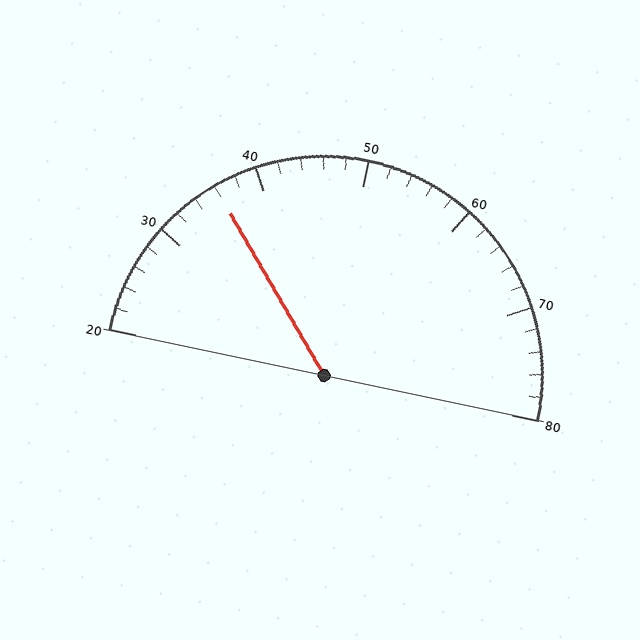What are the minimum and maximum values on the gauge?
The gauge ranges from 20 to 80.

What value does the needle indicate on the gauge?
The needle indicates approximately 36.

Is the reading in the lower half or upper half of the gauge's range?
The reading is in the lower half of the range (20 to 80).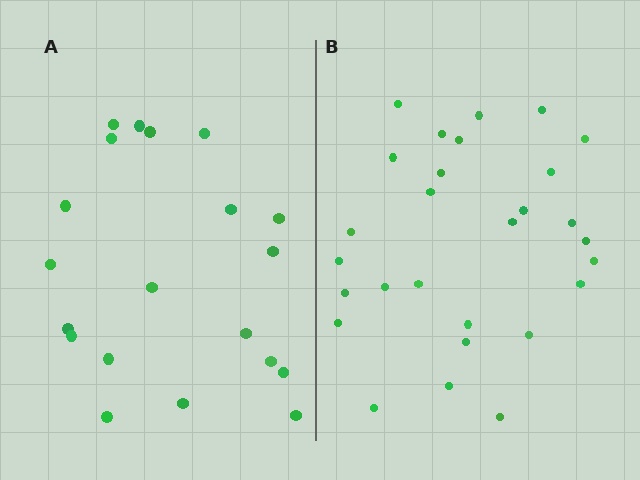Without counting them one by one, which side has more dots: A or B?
Region B (the right region) has more dots.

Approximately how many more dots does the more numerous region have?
Region B has roughly 8 or so more dots than region A.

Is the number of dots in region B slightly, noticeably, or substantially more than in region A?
Region B has noticeably more, but not dramatically so. The ratio is roughly 1.4 to 1.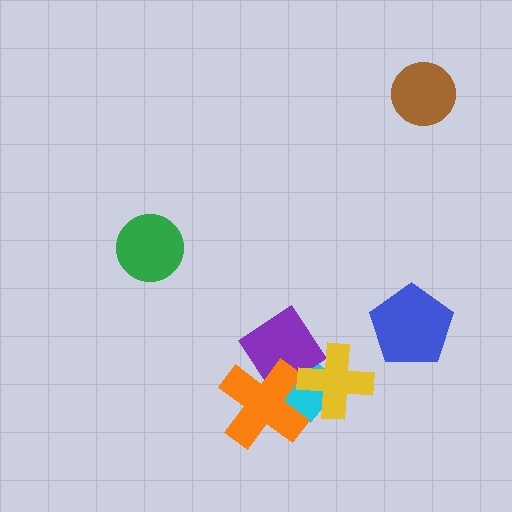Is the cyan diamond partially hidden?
Yes, it is partially covered by another shape.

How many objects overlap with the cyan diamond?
3 objects overlap with the cyan diamond.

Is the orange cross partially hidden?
Yes, it is partially covered by another shape.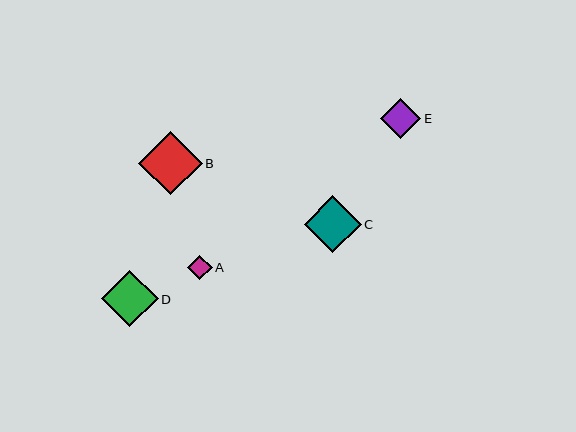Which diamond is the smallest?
Diamond A is the smallest with a size of approximately 24 pixels.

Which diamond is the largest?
Diamond B is the largest with a size of approximately 63 pixels.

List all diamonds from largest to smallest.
From largest to smallest: B, C, D, E, A.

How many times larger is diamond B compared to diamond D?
Diamond B is approximately 1.1 times the size of diamond D.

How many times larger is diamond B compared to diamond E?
Diamond B is approximately 1.6 times the size of diamond E.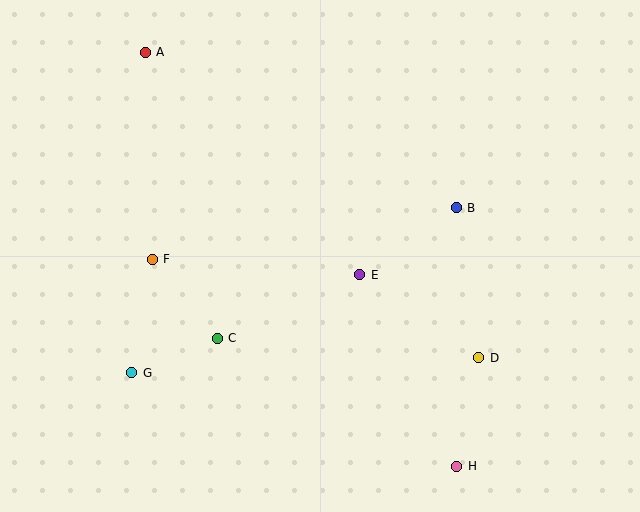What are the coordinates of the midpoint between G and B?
The midpoint between G and B is at (294, 290).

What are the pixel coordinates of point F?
Point F is at (152, 259).